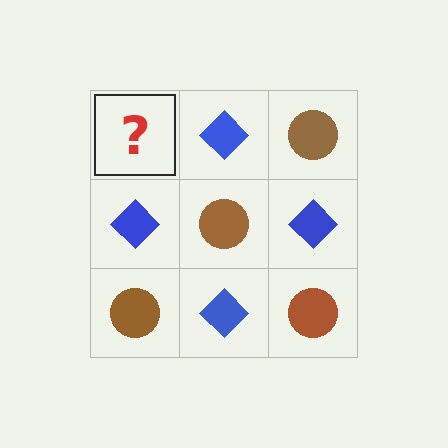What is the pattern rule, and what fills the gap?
The rule is that it alternates brown circle and blue diamond in a checkerboard pattern. The gap should be filled with a brown circle.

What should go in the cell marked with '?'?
The missing cell should contain a brown circle.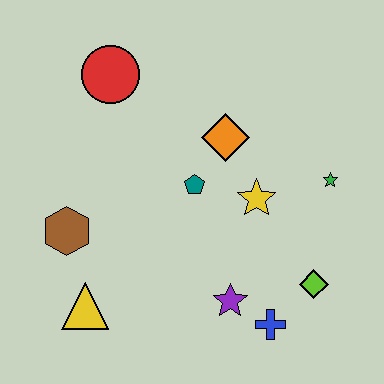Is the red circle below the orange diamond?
No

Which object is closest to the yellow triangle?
The brown hexagon is closest to the yellow triangle.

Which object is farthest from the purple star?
The red circle is farthest from the purple star.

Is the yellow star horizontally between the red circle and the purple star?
No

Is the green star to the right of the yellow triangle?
Yes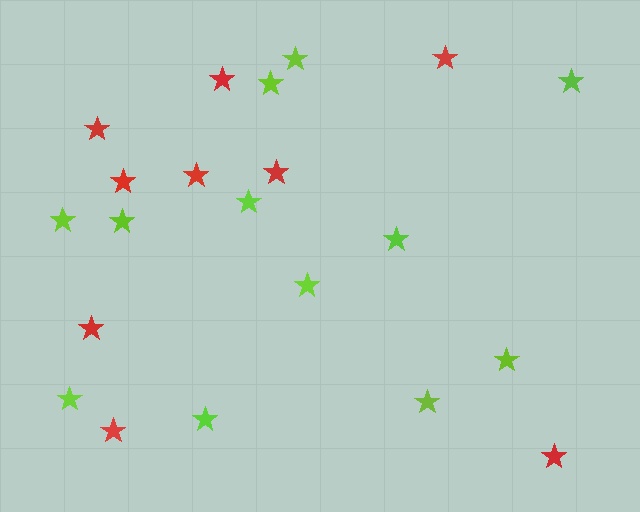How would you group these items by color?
There are 2 groups: one group of lime stars (12) and one group of red stars (9).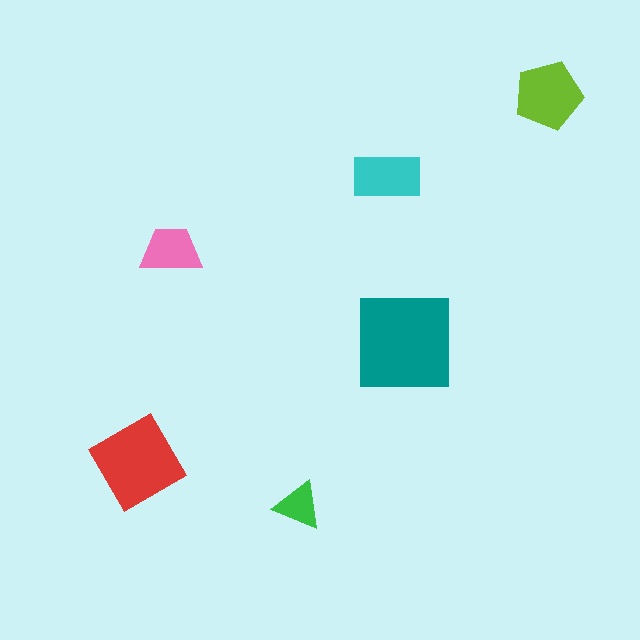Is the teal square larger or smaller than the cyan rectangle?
Larger.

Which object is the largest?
The teal square.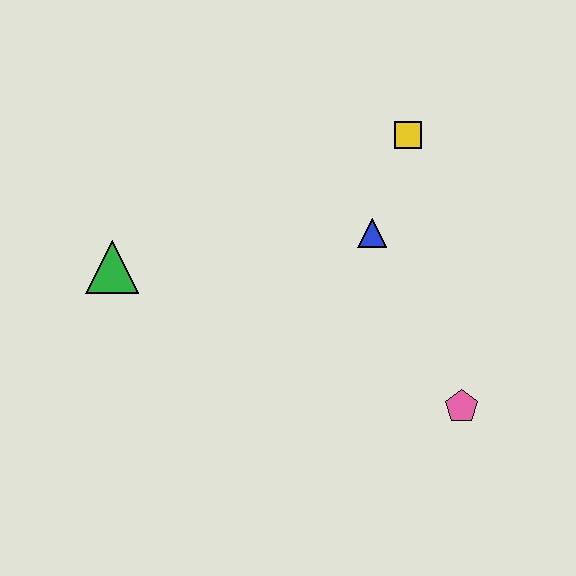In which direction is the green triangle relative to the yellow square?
The green triangle is to the left of the yellow square.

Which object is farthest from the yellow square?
The green triangle is farthest from the yellow square.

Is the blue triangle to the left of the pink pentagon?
Yes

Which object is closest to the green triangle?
The blue triangle is closest to the green triangle.